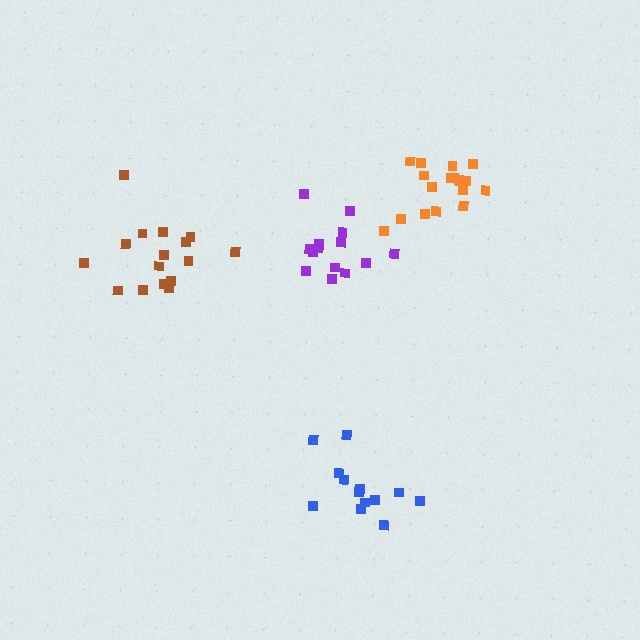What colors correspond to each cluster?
The clusters are colored: purple, blue, brown, orange.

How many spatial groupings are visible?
There are 4 spatial groupings.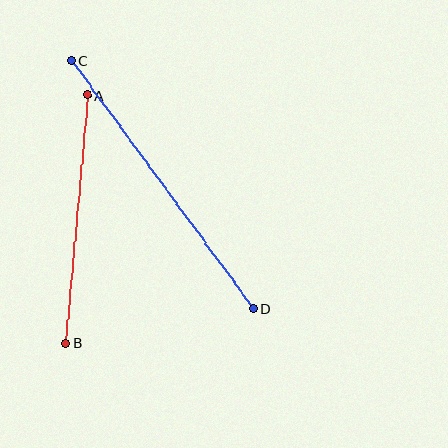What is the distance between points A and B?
The distance is approximately 249 pixels.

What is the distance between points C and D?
The distance is approximately 307 pixels.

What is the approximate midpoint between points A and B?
The midpoint is at approximately (77, 219) pixels.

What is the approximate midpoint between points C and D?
The midpoint is at approximately (162, 185) pixels.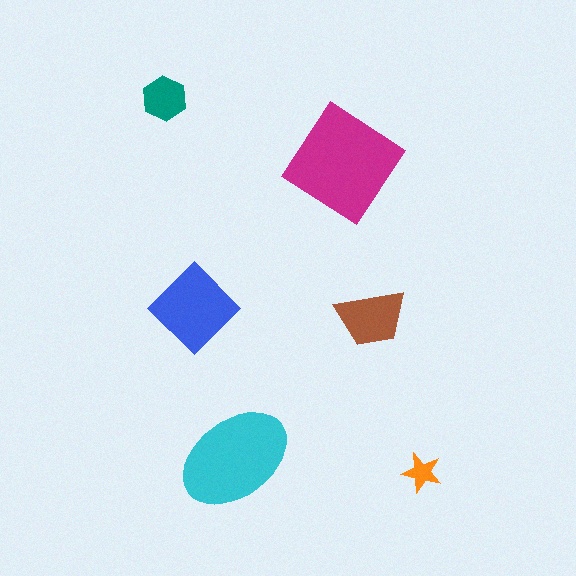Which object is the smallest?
The orange star.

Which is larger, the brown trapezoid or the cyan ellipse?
The cyan ellipse.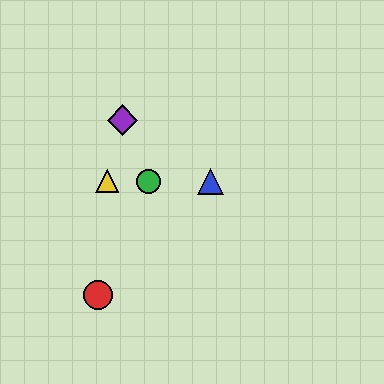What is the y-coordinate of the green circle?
The green circle is at y≈181.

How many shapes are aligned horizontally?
3 shapes (the blue triangle, the green circle, the yellow triangle) are aligned horizontally.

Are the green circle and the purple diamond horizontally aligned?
No, the green circle is at y≈181 and the purple diamond is at y≈120.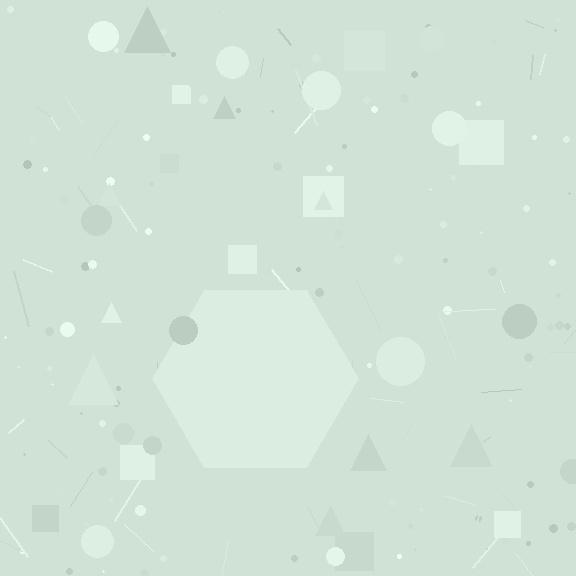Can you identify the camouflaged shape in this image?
The camouflaged shape is a hexagon.